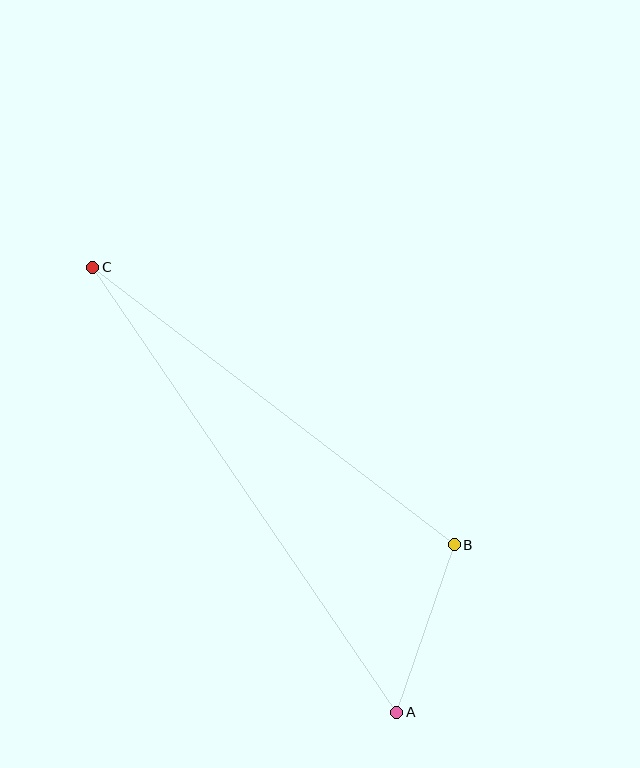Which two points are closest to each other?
Points A and B are closest to each other.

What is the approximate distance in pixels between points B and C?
The distance between B and C is approximately 456 pixels.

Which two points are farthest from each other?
Points A and C are farthest from each other.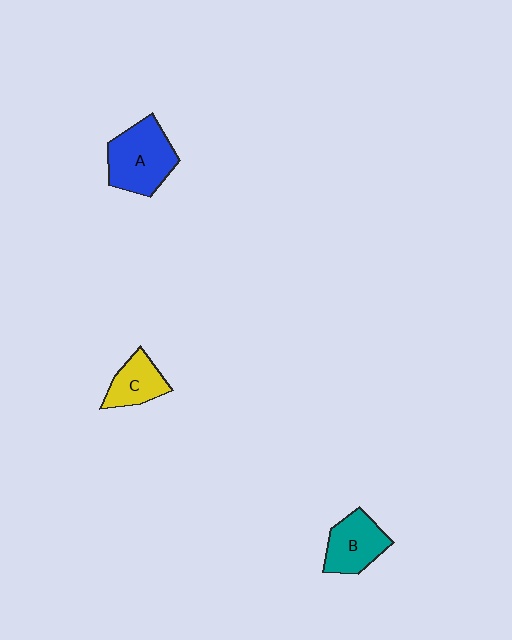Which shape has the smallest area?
Shape C (yellow).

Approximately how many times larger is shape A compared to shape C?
Approximately 1.7 times.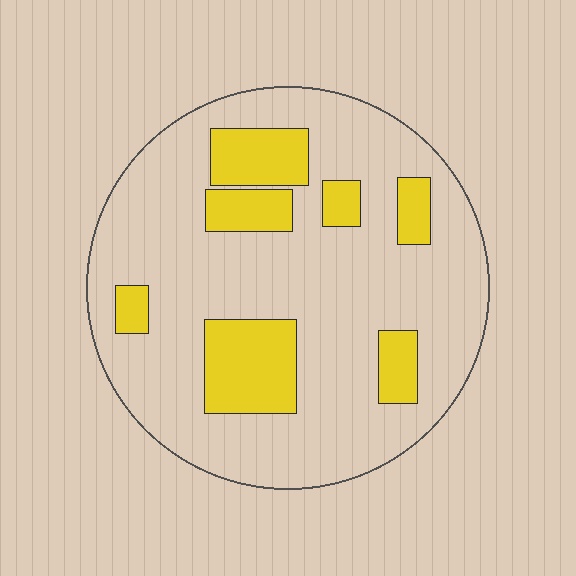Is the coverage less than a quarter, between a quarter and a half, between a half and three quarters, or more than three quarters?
Less than a quarter.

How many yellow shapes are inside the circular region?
7.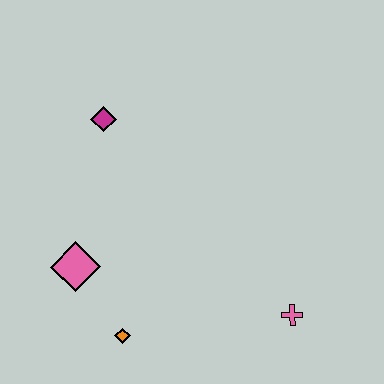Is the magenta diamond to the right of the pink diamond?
Yes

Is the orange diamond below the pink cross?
Yes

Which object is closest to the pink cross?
The orange diamond is closest to the pink cross.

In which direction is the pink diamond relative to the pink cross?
The pink diamond is to the left of the pink cross.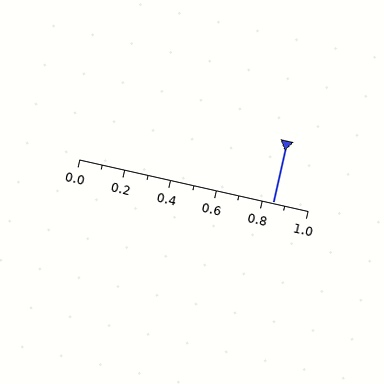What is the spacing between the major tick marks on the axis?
The major ticks are spaced 0.2 apart.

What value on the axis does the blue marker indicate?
The marker indicates approximately 0.85.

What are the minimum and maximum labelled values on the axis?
The axis runs from 0.0 to 1.0.